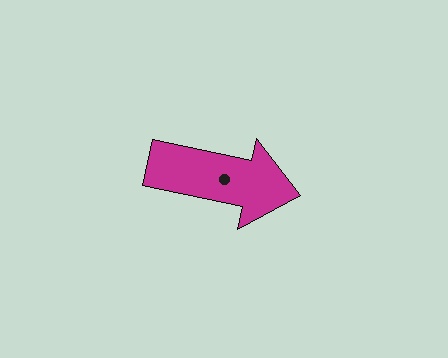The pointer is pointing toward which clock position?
Roughly 3 o'clock.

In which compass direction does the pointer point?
East.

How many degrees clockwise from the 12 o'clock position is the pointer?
Approximately 102 degrees.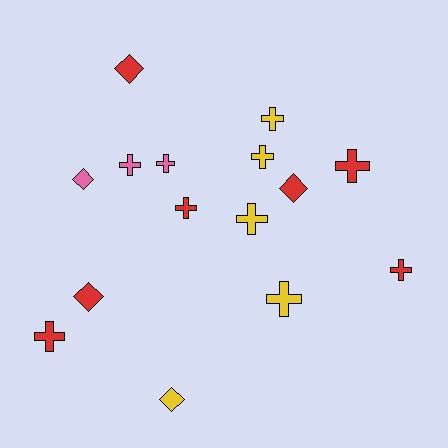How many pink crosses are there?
There are 2 pink crosses.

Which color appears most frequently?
Red, with 7 objects.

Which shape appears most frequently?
Cross, with 10 objects.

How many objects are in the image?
There are 15 objects.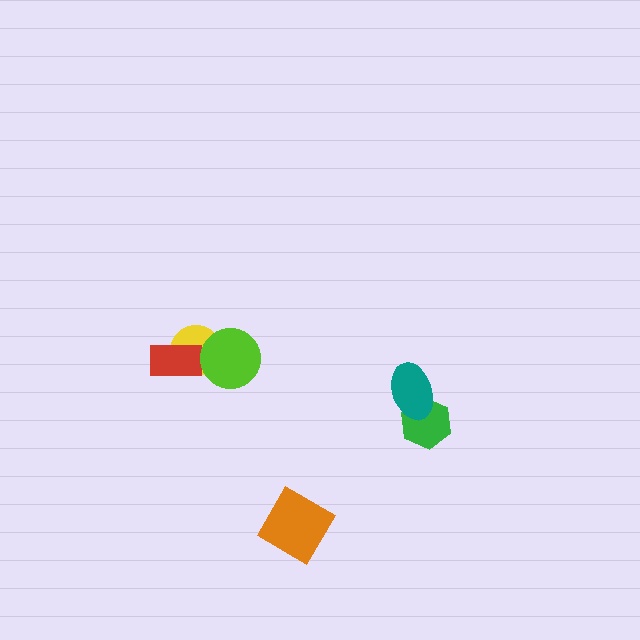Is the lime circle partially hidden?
No, no other shape covers it.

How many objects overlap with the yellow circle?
2 objects overlap with the yellow circle.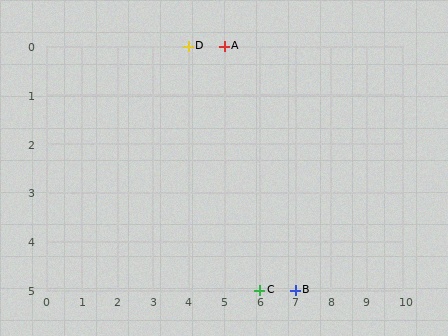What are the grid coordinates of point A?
Point A is at grid coordinates (5, 0).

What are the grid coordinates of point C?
Point C is at grid coordinates (6, 5).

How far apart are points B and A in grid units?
Points B and A are 2 columns and 5 rows apart (about 5.4 grid units diagonally).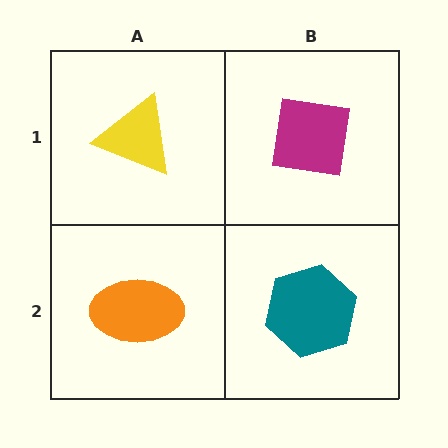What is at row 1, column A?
A yellow triangle.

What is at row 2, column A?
An orange ellipse.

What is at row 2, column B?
A teal hexagon.